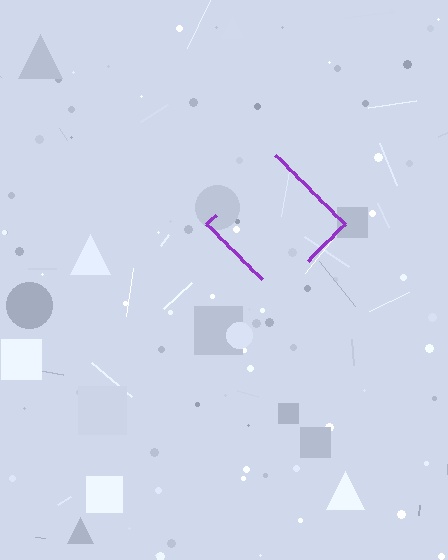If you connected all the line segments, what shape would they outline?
They would outline a diamond.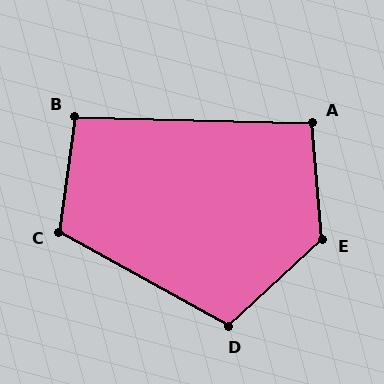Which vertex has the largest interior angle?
E, at approximately 128 degrees.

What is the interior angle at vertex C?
Approximately 111 degrees (obtuse).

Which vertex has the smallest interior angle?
A, at approximately 96 degrees.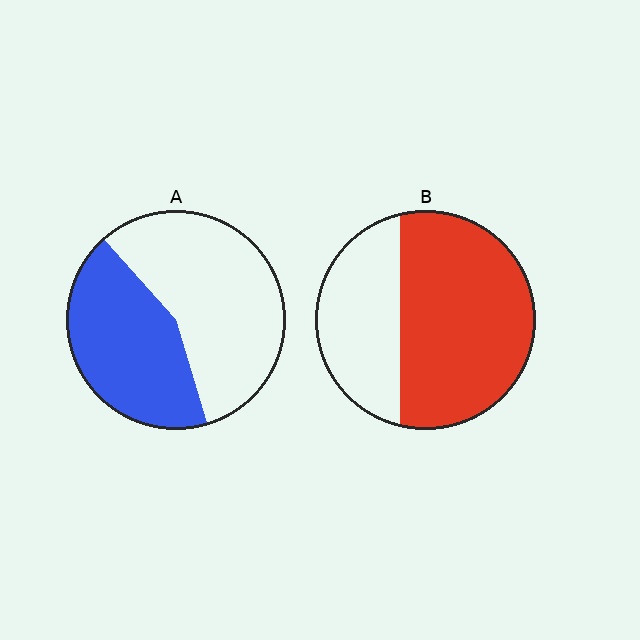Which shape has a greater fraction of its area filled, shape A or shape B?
Shape B.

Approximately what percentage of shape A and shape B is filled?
A is approximately 45% and B is approximately 65%.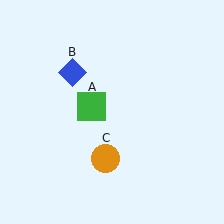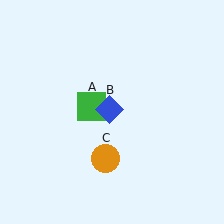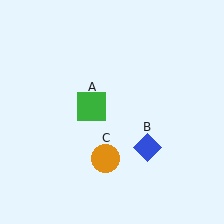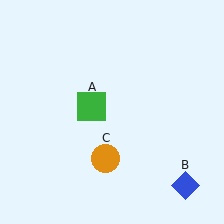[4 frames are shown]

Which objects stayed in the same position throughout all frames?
Green square (object A) and orange circle (object C) remained stationary.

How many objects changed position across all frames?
1 object changed position: blue diamond (object B).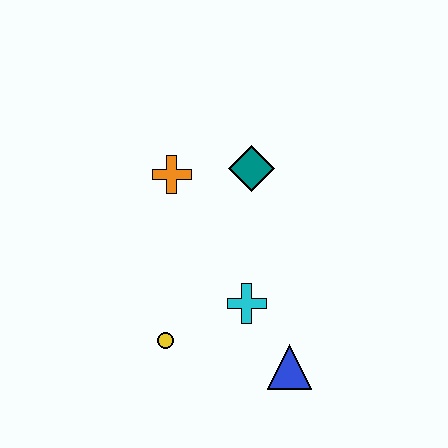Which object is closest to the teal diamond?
The orange cross is closest to the teal diamond.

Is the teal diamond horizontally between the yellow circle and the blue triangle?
Yes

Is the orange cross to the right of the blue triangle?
No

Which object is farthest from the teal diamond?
The blue triangle is farthest from the teal diamond.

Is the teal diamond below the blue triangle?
No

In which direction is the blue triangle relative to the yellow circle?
The blue triangle is to the right of the yellow circle.